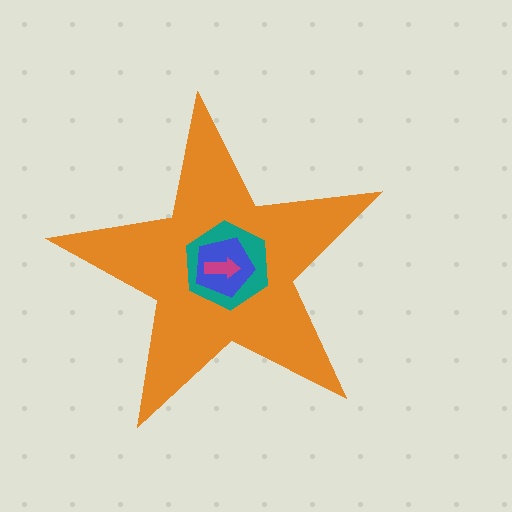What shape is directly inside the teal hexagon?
The blue pentagon.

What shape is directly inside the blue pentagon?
The magenta arrow.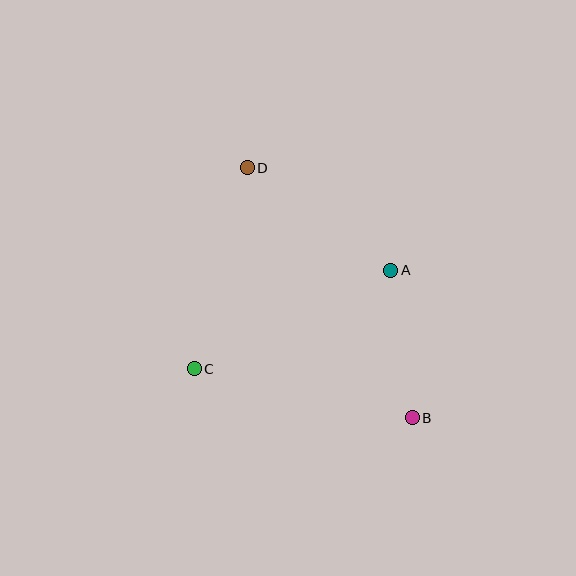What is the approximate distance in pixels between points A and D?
The distance between A and D is approximately 176 pixels.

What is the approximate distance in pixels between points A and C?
The distance between A and C is approximately 220 pixels.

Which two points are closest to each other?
Points A and B are closest to each other.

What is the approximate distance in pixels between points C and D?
The distance between C and D is approximately 208 pixels.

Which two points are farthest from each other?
Points B and D are farthest from each other.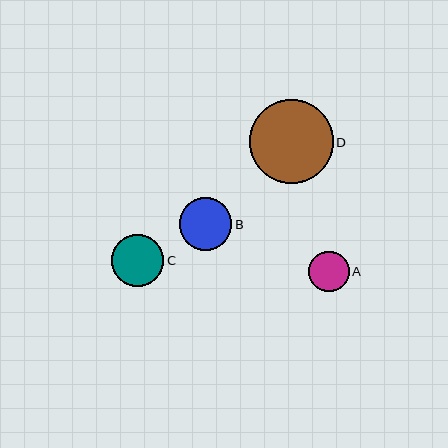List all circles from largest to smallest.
From largest to smallest: D, B, C, A.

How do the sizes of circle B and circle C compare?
Circle B and circle C are approximately the same size.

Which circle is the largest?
Circle D is the largest with a size of approximately 84 pixels.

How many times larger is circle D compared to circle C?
Circle D is approximately 1.6 times the size of circle C.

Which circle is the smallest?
Circle A is the smallest with a size of approximately 41 pixels.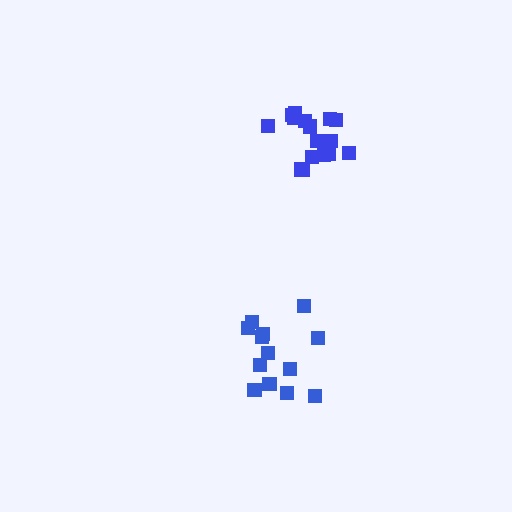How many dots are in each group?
Group 1: 13 dots, Group 2: 16 dots (29 total).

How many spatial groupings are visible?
There are 2 spatial groupings.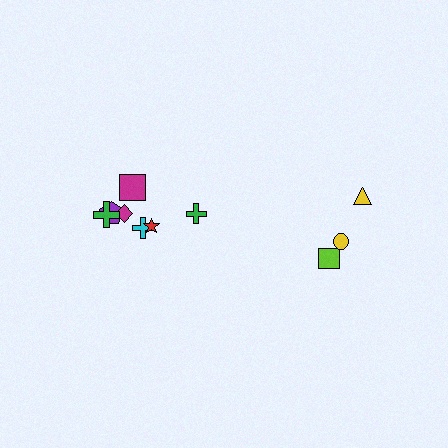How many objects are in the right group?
There are 3 objects.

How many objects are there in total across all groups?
There are 10 objects.